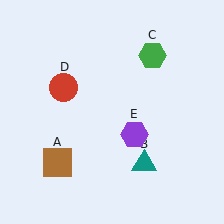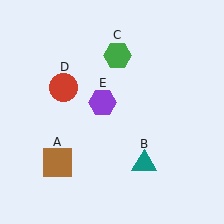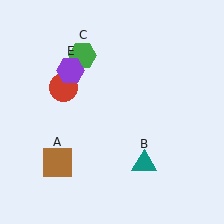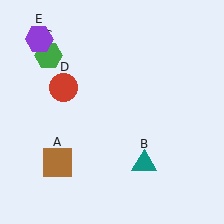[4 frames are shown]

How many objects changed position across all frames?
2 objects changed position: green hexagon (object C), purple hexagon (object E).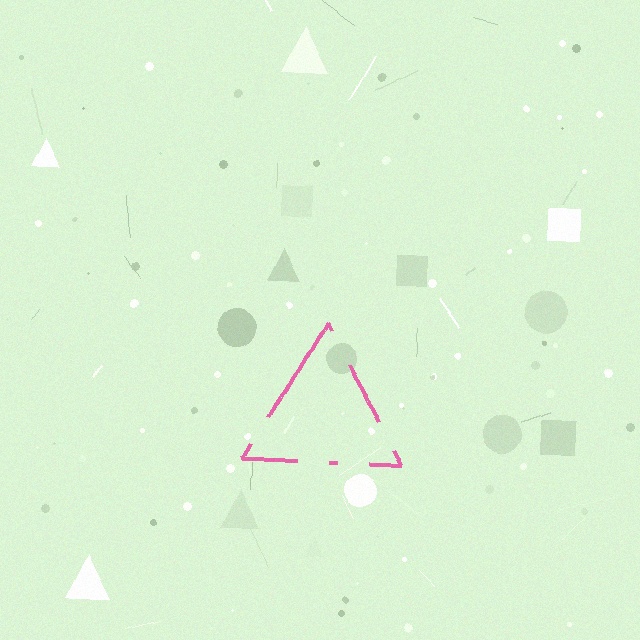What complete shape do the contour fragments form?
The contour fragments form a triangle.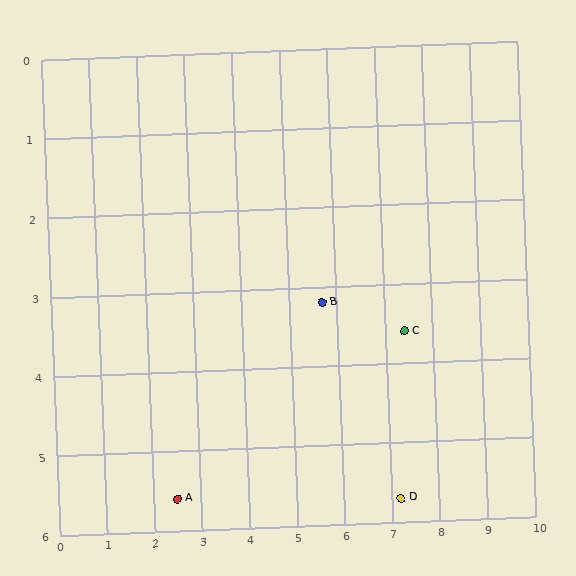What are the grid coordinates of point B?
Point B is at approximately (5.7, 3.2).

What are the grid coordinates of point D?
Point D is at approximately (7.2, 5.7).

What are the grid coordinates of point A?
Point A is at approximately (2.5, 5.6).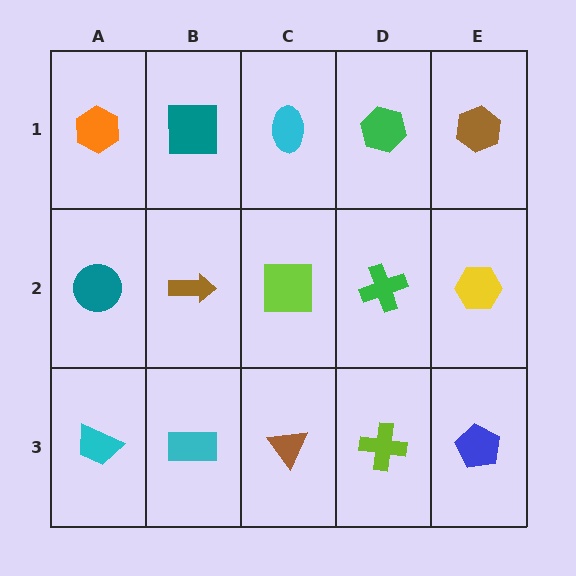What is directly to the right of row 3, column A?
A cyan rectangle.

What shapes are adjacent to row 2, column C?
A cyan ellipse (row 1, column C), a brown triangle (row 3, column C), a brown arrow (row 2, column B), a green cross (row 2, column D).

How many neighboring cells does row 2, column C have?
4.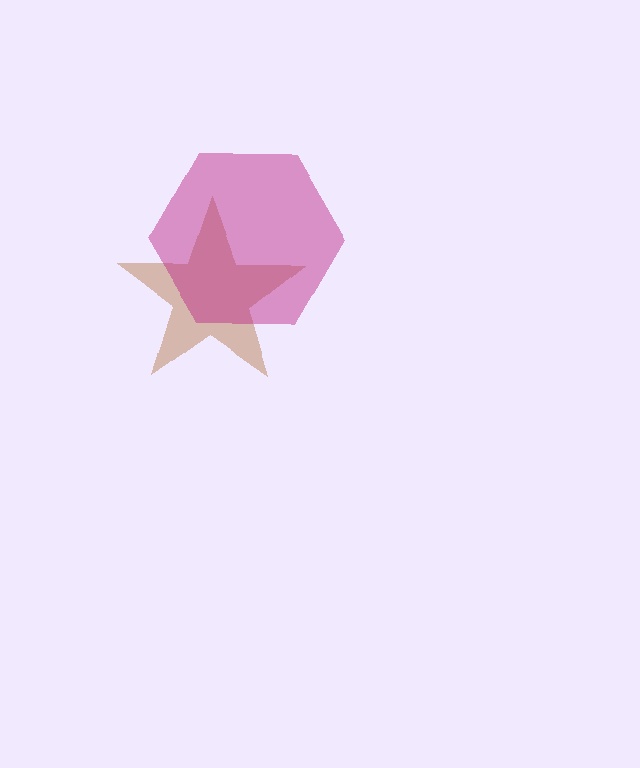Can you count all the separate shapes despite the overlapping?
Yes, there are 2 separate shapes.